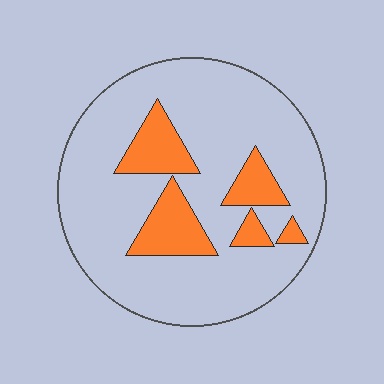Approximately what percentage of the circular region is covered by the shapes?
Approximately 20%.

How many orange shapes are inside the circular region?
5.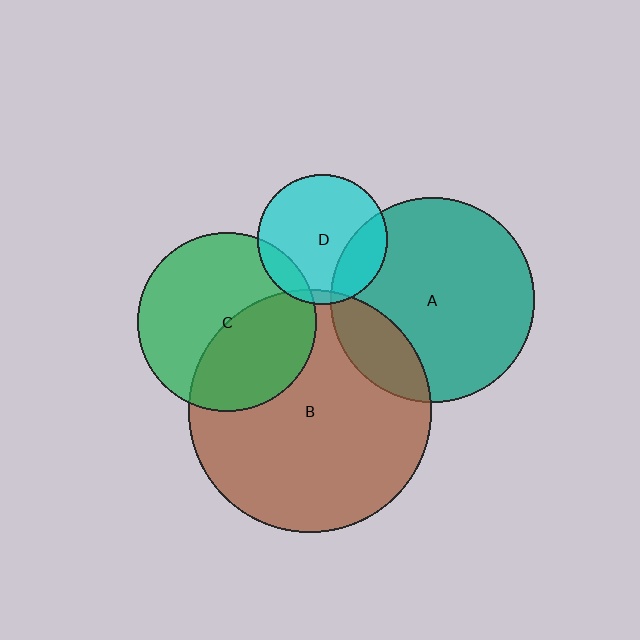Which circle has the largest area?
Circle B (brown).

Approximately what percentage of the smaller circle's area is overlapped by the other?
Approximately 40%.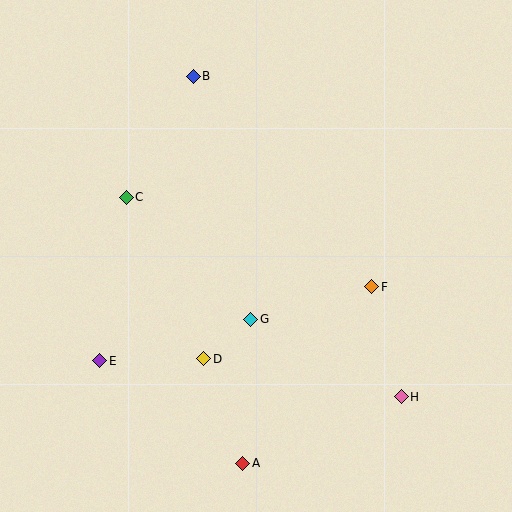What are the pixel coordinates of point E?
Point E is at (100, 361).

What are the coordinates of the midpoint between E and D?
The midpoint between E and D is at (152, 360).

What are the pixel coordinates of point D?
Point D is at (204, 359).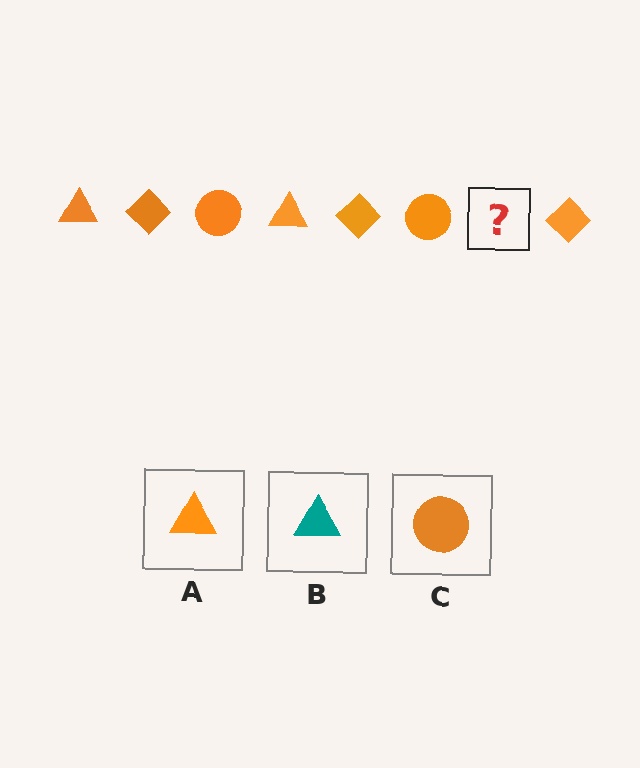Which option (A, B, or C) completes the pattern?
A.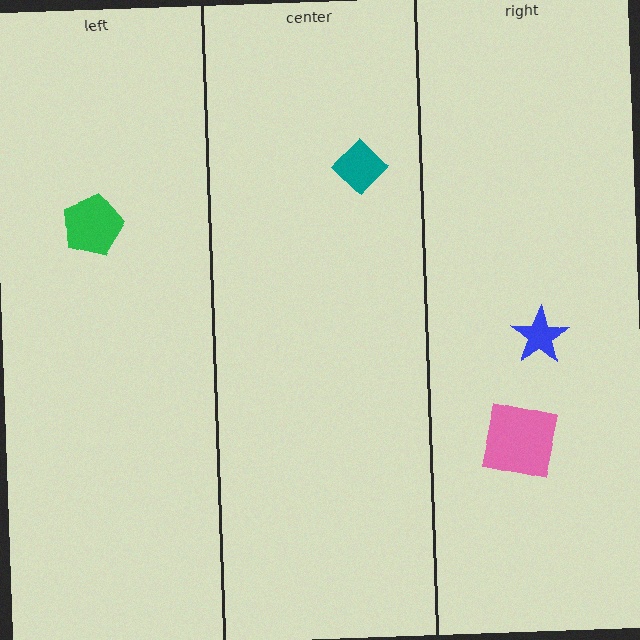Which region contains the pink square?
The right region.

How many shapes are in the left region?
1.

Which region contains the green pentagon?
The left region.